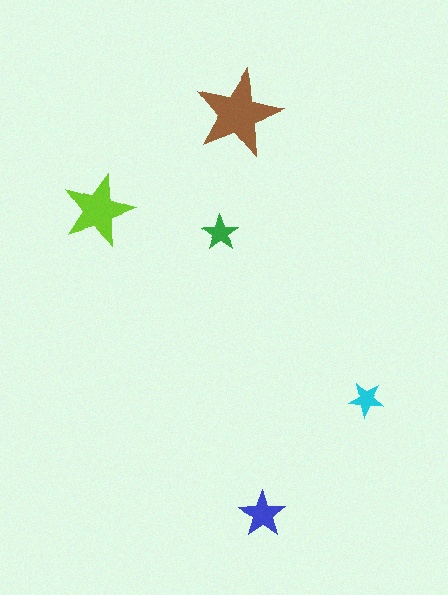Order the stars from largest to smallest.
the brown one, the lime one, the blue one, the green one, the cyan one.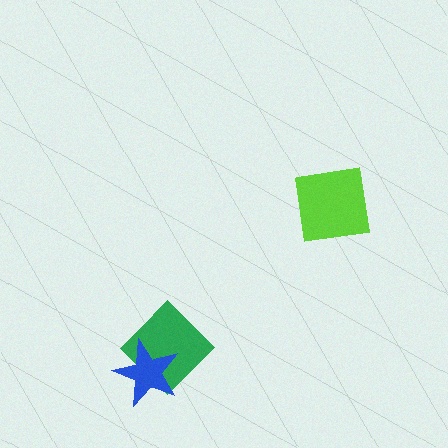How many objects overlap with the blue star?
1 object overlaps with the blue star.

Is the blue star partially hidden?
No, no other shape covers it.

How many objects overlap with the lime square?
0 objects overlap with the lime square.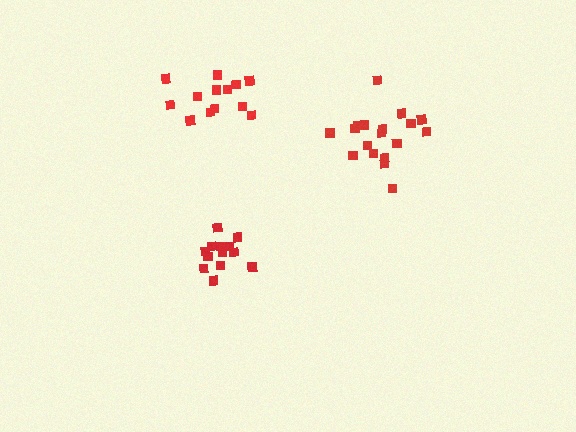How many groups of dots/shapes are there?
There are 3 groups.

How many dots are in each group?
Group 1: 13 dots, Group 2: 18 dots, Group 3: 13 dots (44 total).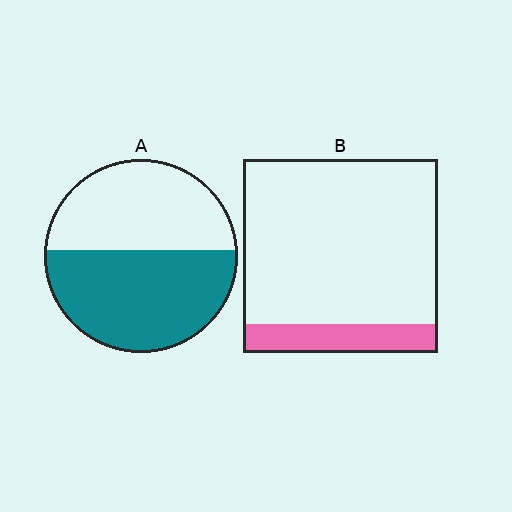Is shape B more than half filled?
No.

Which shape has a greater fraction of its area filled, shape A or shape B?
Shape A.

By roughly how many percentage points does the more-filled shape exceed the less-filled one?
By roughly 40 percentage points (A over B).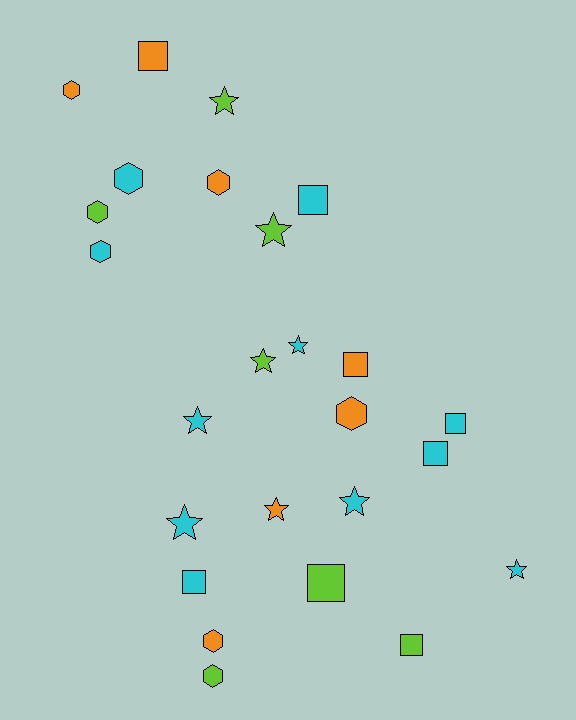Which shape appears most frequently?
Star, with 9 objects.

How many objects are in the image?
There are 25 objects.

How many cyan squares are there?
There are 4 cyan squares.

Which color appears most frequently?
Cyan, with 11 objects.